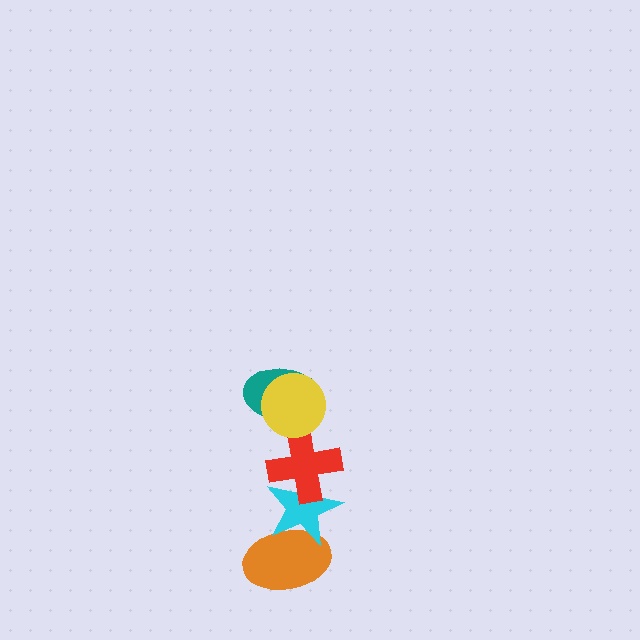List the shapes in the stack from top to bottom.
From top to bottom: the yellow circle, the teal ellipse, the red cross, the cyan star, the orange ellipse.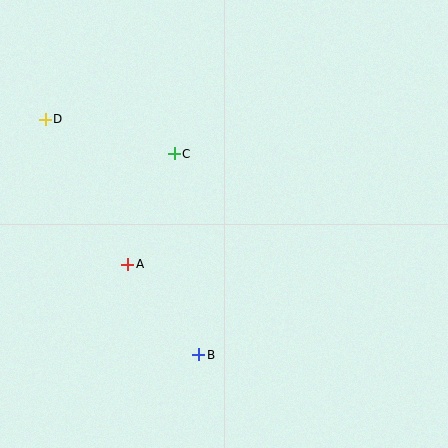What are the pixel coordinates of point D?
Point D is at (45, 119).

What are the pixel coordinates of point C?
Point C is at (174, 154).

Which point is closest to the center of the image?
Point C at (174, 154) is closest to the center.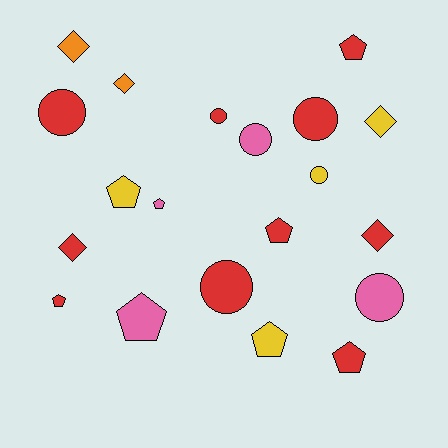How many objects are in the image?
There are 20 objects.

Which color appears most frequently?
Red, with 10 objects.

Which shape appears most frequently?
Pentagon, with 8 objects.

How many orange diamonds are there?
There are 2 orange diamonds.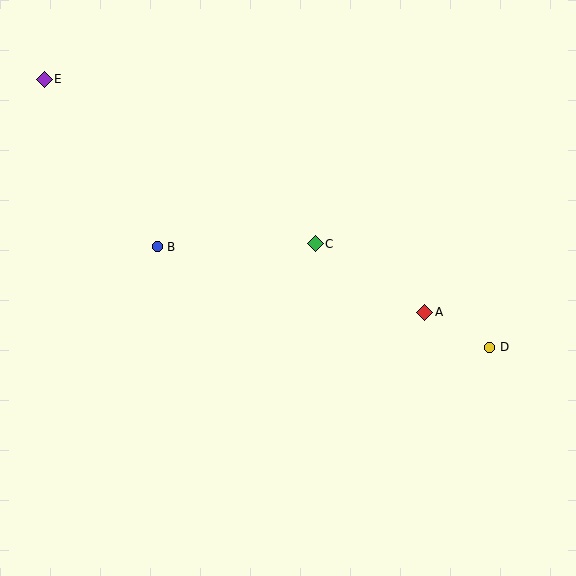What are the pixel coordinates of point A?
Point A is at (425, 312).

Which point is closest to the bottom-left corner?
Point B is closest to the bottom-left corner.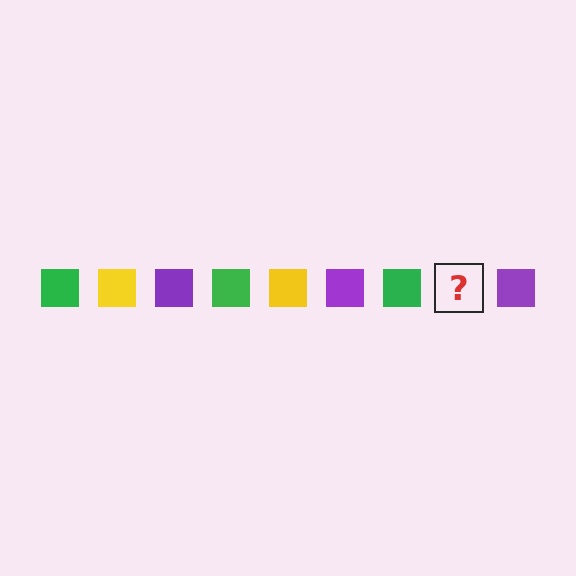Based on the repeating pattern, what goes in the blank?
The blank should be a yellow square.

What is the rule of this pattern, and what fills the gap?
The rule is that the pattern cycles through green, yellow, purple squares. The gap should be filled with a yellow square.